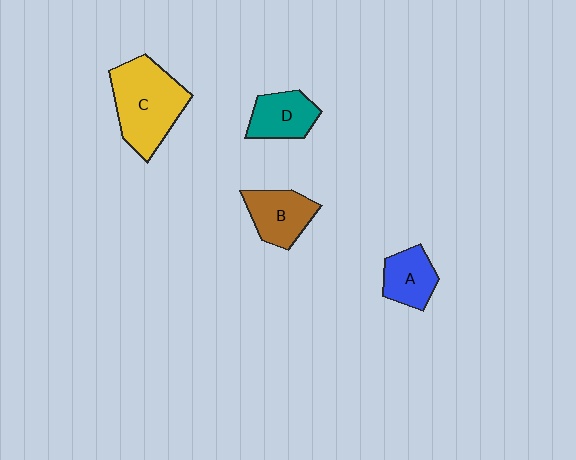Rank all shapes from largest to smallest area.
From largest to smallest: C (yellow), B (brown), D (teal), A (blue).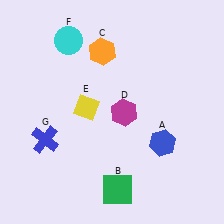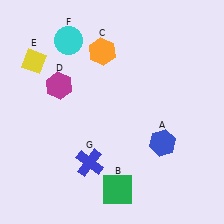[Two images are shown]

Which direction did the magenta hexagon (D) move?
The magenta hexagon (D) moved left.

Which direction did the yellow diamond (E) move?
The yellow diamond (E) moved left.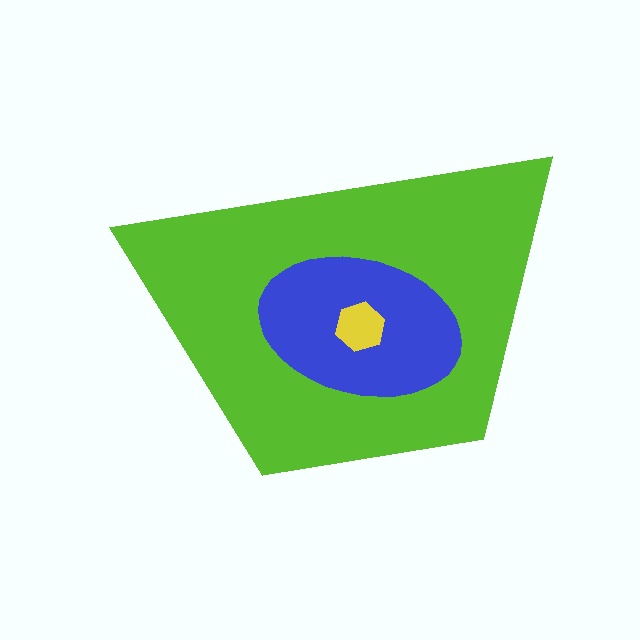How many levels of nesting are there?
3.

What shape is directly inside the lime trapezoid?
The blue ellipse.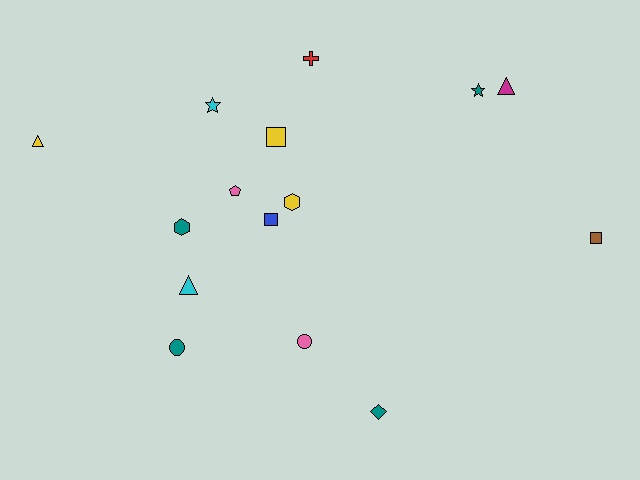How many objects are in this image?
There are 15 objects.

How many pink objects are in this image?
There are 2 pink objects.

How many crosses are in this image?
There is 1 cross.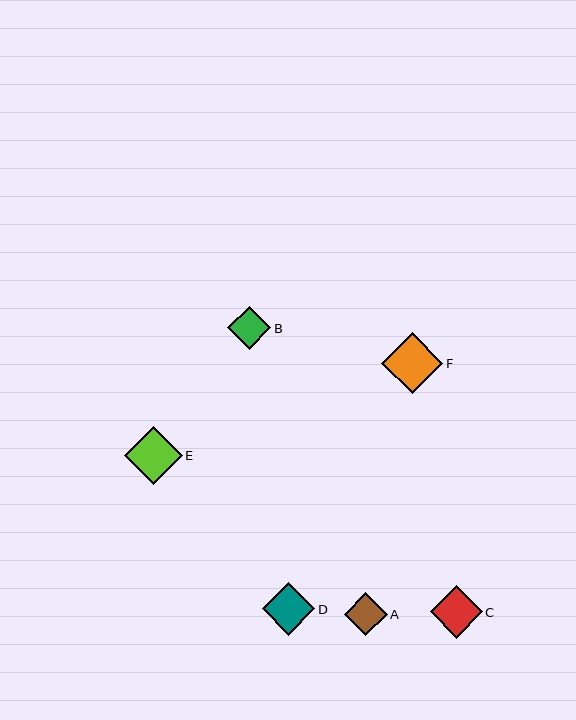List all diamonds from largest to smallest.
From largest to smallest: F, E, D, C, B, A.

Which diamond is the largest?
Diamond F is the largest with a size of approximately 61 pixels.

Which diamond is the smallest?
Diamond A is the smallest with a size of approximately 43 pixels.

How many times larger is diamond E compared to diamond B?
Diamond E is approximately 1.3 times the size of diamond B.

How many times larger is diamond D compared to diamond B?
Diamond D is approximately 1.2 times the size of diamond B.